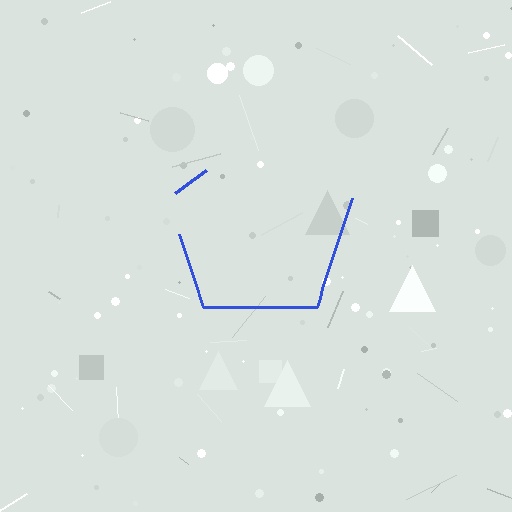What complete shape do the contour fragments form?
The contour fragments form a pentagon.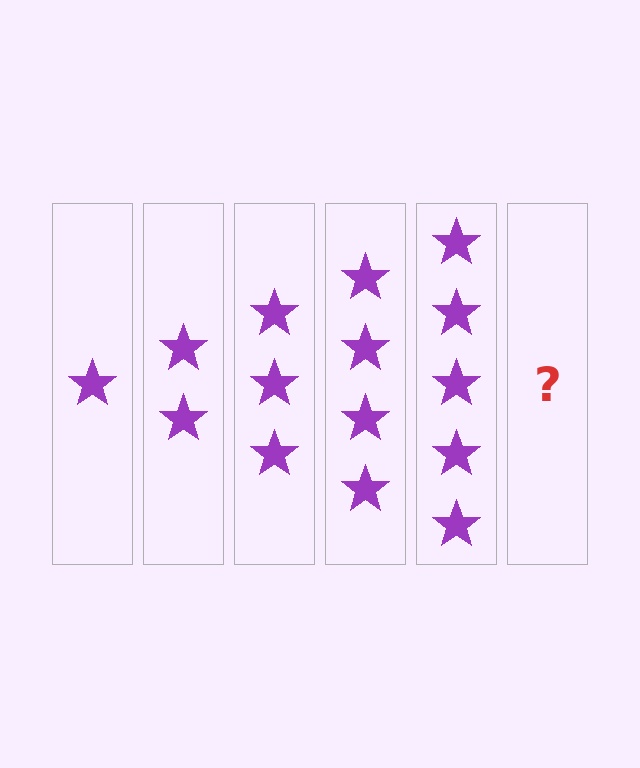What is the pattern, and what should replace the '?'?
The pattern is that each step adds one more star. The '?' should be 6 stars.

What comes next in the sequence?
The next element should be 6 stars.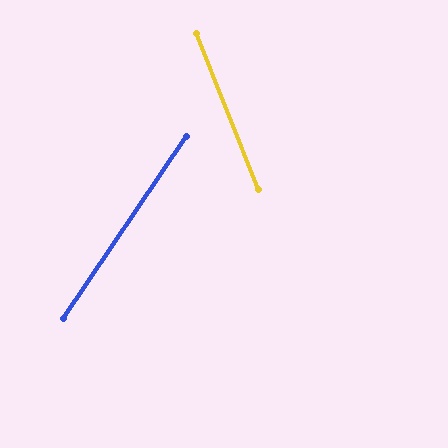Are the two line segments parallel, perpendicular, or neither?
Neither parallel nor perpendicular — they differ by about 56°.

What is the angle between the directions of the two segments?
Approximately 56 degrees.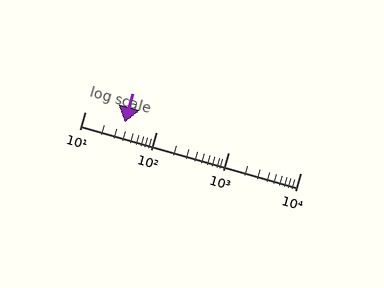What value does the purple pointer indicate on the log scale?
The pointer indicates approximately 36.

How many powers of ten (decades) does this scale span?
The scale spans 3 decades, from 10 to 10000.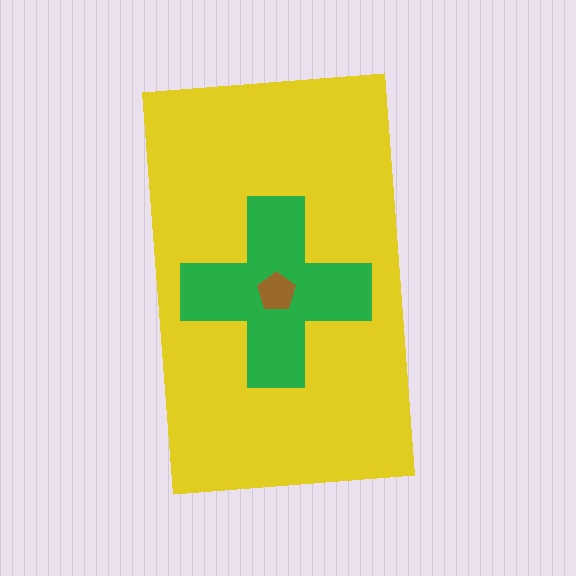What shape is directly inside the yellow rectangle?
The green cross.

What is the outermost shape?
The yellow rectangle.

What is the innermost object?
The brown pentagon.